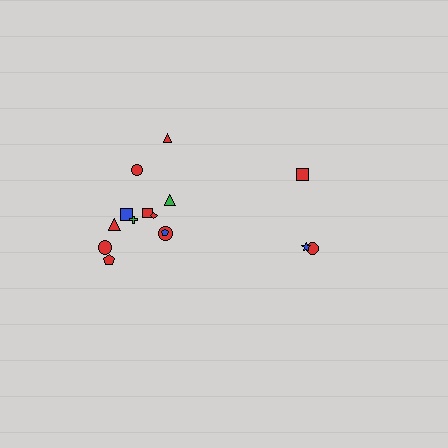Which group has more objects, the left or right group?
The left group.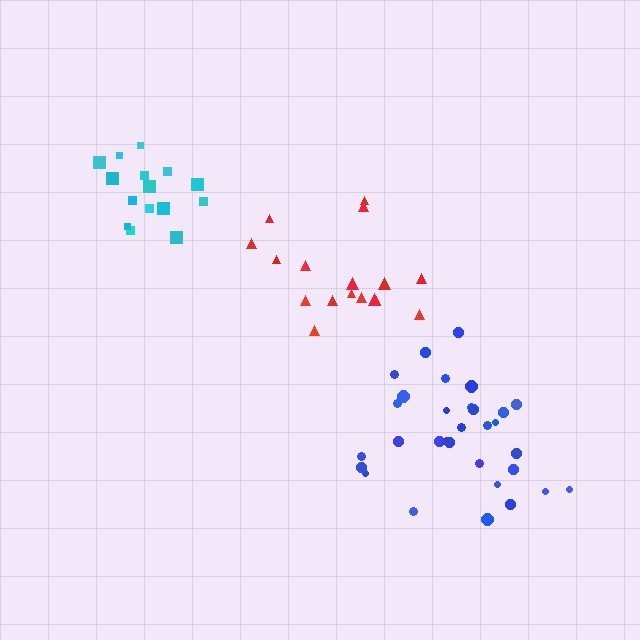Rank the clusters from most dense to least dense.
cyan, blue, red.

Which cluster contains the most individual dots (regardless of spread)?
Blue (31).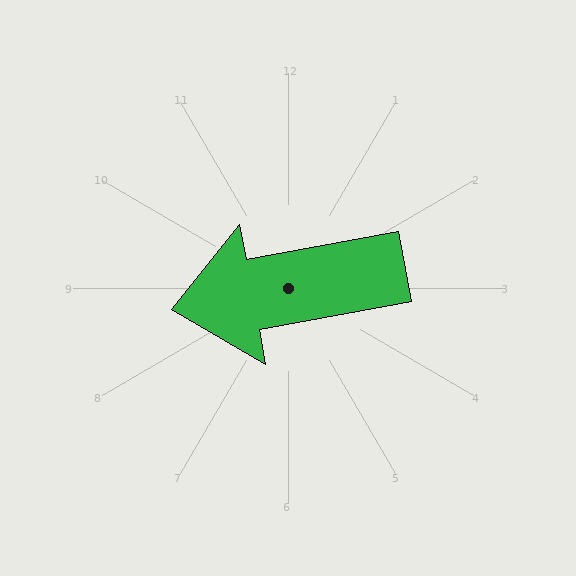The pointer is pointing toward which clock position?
Roughly 9 o'clock.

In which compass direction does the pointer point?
West.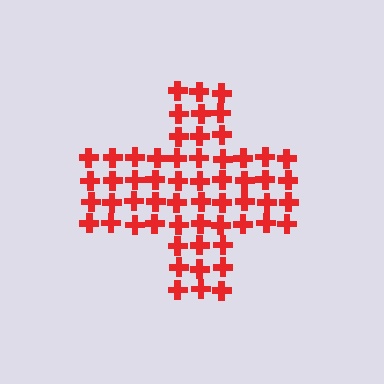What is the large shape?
The large shape is a cross.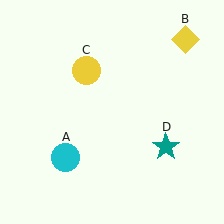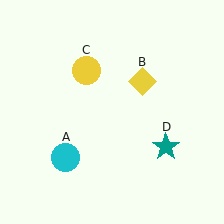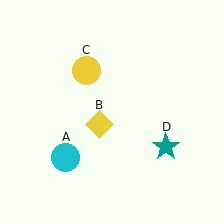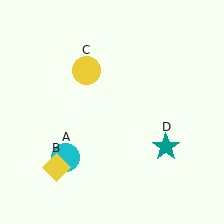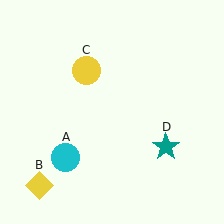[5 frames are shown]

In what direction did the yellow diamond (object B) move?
The yellow diamond (object B) moved down and to the left.